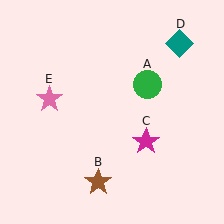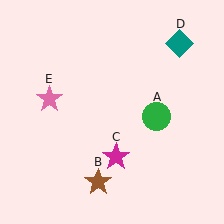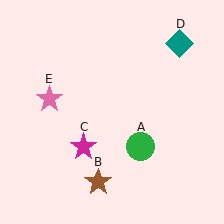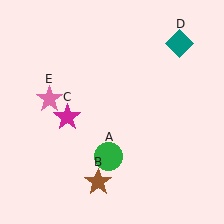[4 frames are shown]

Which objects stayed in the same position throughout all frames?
Brown star (object B) and teal diamond (object D) and pink star (object E) remained stationary.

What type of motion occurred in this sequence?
The green circle (object A), magenta star (object C) rotated clockwise around the center of the scene.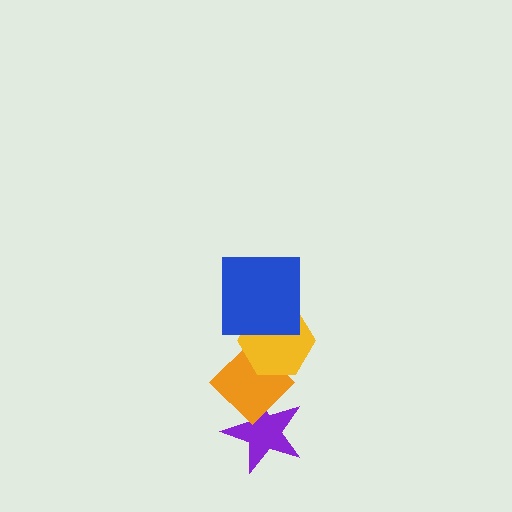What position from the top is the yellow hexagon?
The yellow hexagon is 2nd from the top.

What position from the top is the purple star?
The purple star is 4th from the top.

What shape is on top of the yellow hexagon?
The blue square is on top of the yellow hexagon.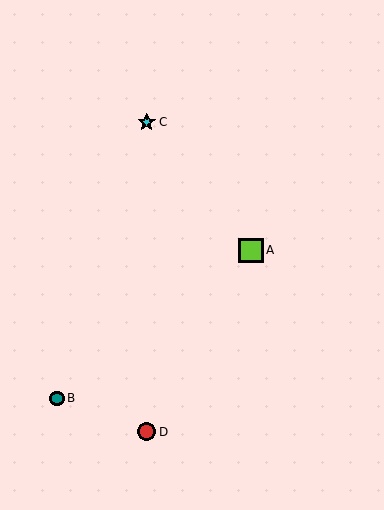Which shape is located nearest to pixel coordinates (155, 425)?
The red circle (labeled D) at (147, 432) is nearest to that location.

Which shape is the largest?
The lime square (labeled A) is the largest.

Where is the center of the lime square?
The center of the lime square is at (251, 250).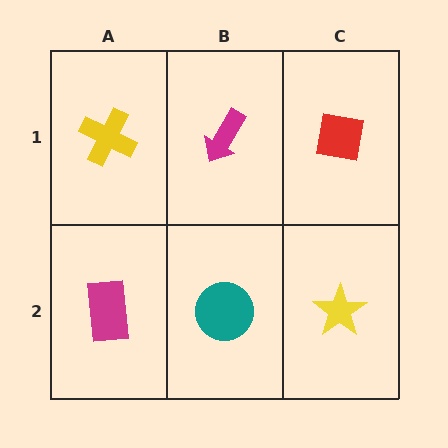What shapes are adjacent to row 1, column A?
A magenta rectangle (row 2, column A), a magenta arrow (row 1, column B).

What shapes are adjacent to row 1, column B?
A teal circle (row 2, column B), a yellow cross (row 1, column A), a red square (row 1, column C).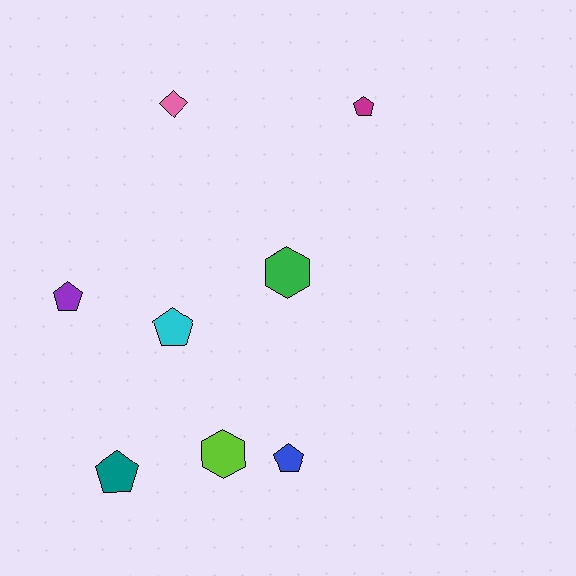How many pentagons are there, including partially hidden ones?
There are 5 pentagons.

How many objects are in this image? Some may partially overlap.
There are 8 objects.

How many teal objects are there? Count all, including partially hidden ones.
There is 1 teal object.